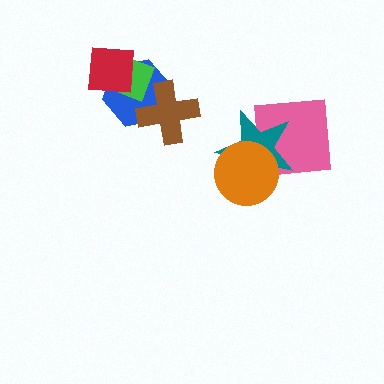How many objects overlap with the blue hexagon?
3 objects overlap with the blue hexagon.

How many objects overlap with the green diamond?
3 objects overlap with the green diamond.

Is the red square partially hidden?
No, no other shape covers it.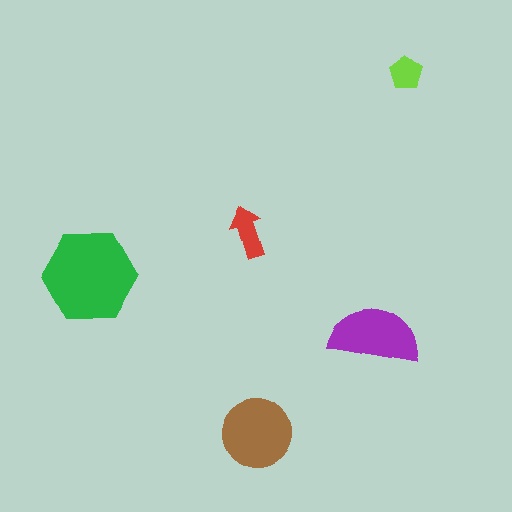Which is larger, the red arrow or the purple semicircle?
The purple semicircle.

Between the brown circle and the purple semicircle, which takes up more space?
The brown circle.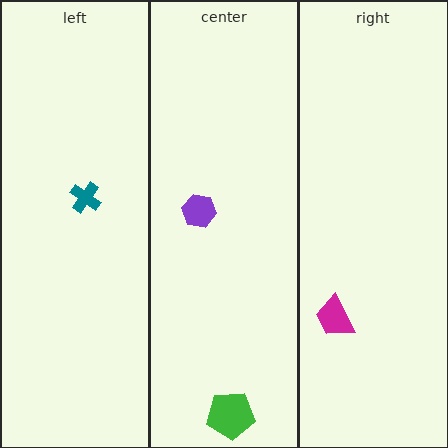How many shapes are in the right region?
1.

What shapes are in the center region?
The purple hexagon, the green pentagon.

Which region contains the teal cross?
The left region.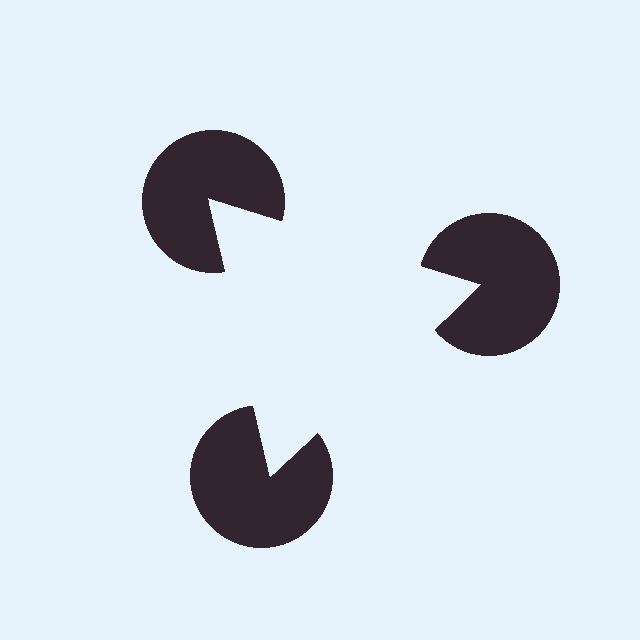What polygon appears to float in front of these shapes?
An illusory triangle — its edges are inferred from the aligned wedge cuts in the pac-man discs, not physically drawn.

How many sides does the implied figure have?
3 sides.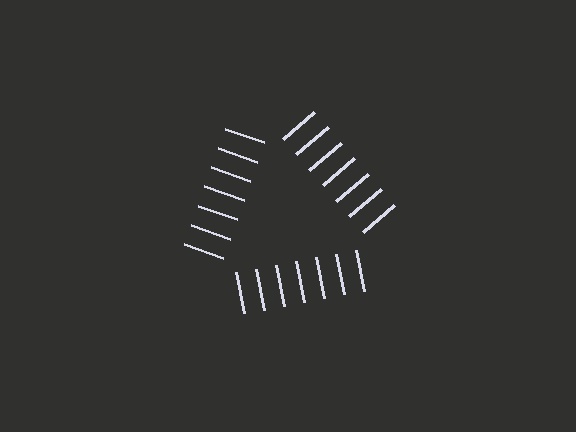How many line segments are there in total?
21 — 7 along each of the 3 edges.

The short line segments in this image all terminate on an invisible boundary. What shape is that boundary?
An illusory triangle — the line segments terminate on its edges but no continuous stroke is drawn.